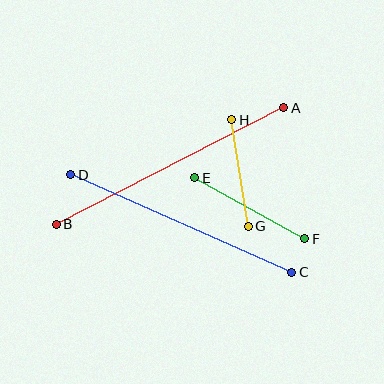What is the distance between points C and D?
The distance is approximately 241 pixels.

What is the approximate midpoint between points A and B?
The midpoint is at approximately (170, 166) pixels.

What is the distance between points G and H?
The distance is approximately 108 pixels.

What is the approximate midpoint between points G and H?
The midpoint is at approximately (240, 173) pixels.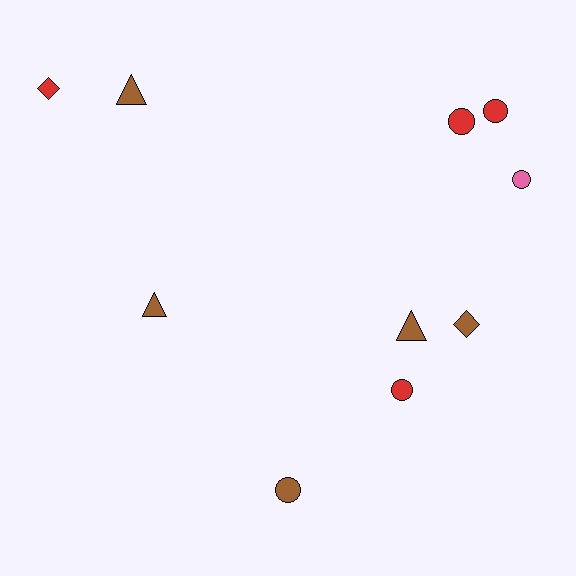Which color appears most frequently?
Brown, with 5 objects.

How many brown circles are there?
There is 1 brown circle.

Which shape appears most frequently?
Circle, with 5 objects.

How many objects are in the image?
There are 10 objects.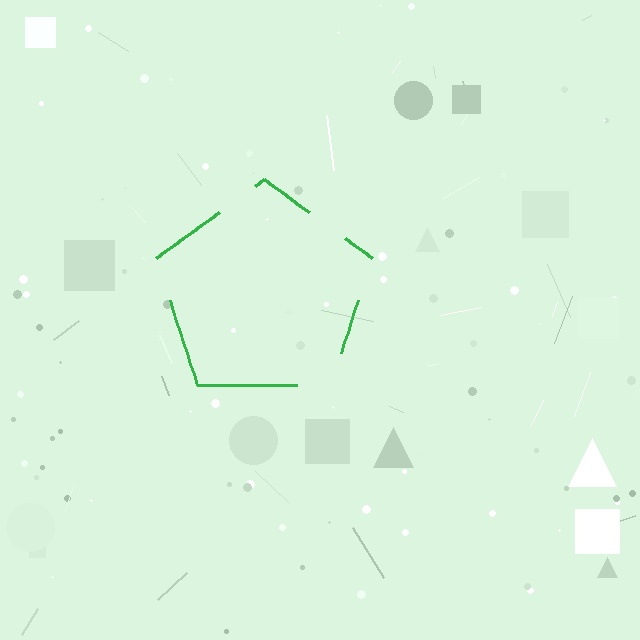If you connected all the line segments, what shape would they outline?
They would outline a pentagon.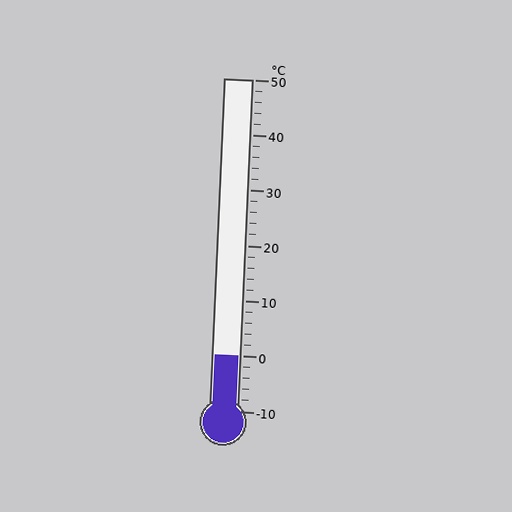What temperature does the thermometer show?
The thermometer shows approximately 0°C.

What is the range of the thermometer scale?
The thermometer scale ranges from -10°C to 50°C.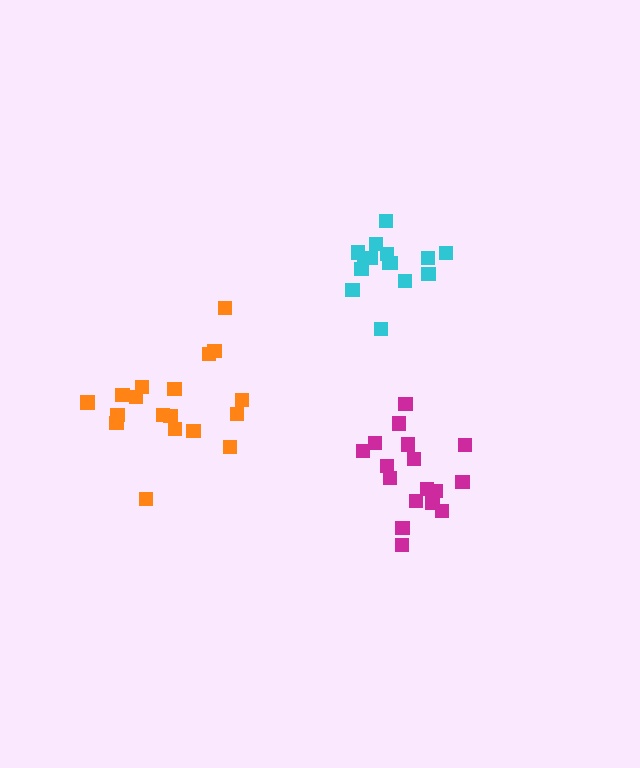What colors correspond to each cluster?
The clusters are colored: magenta, cyan, orange.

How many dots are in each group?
Group 1: 17 dots, Group 2: 15 dots, Group 3: 18 dots (50 total).